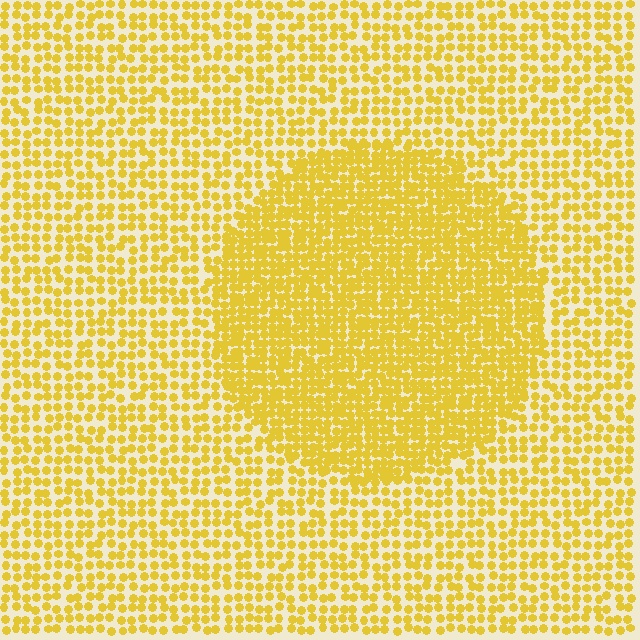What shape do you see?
I see a circle.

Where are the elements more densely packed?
The elements are more densely packed inside the circle boundary.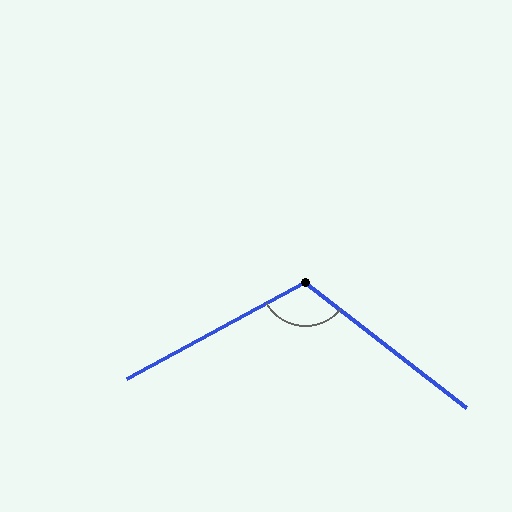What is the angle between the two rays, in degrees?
Approximately 114 degrees.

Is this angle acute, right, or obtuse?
It is obtuse.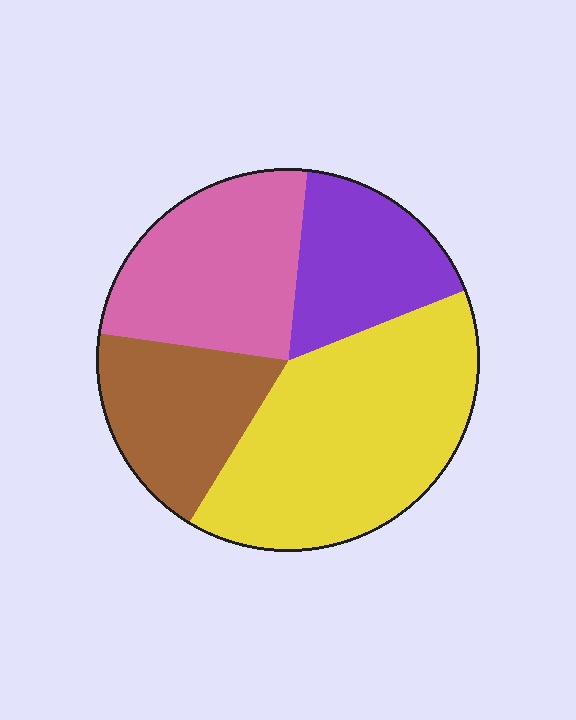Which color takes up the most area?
Yellow, at roughly 40%.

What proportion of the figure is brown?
Brown covers about 20% of the figure.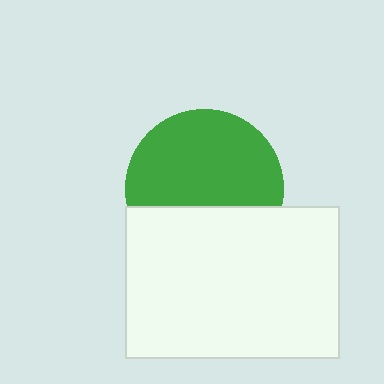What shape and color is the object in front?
The object in front is a white rectangle.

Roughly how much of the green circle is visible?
About half of it is visible (roughly 63%).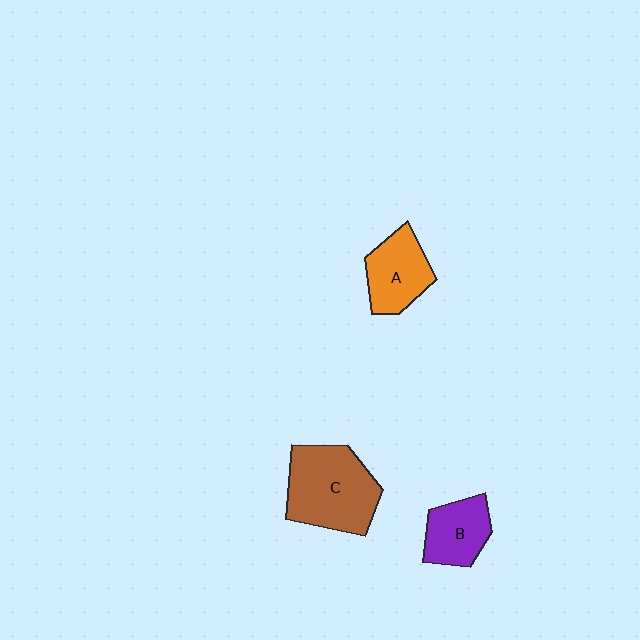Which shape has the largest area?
Shape C (brown).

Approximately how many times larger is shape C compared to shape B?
Approximately 1.8 times.